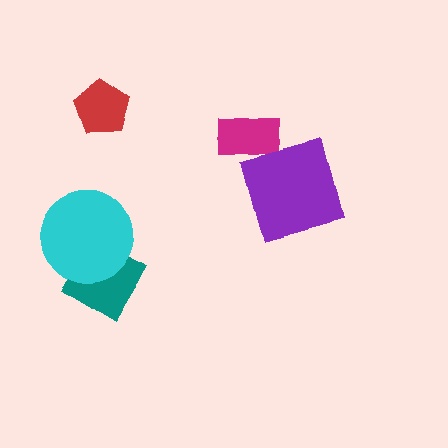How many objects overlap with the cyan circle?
1 object overlaps with the cyan circle.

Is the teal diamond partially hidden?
Yes, it is partially covered by another shape.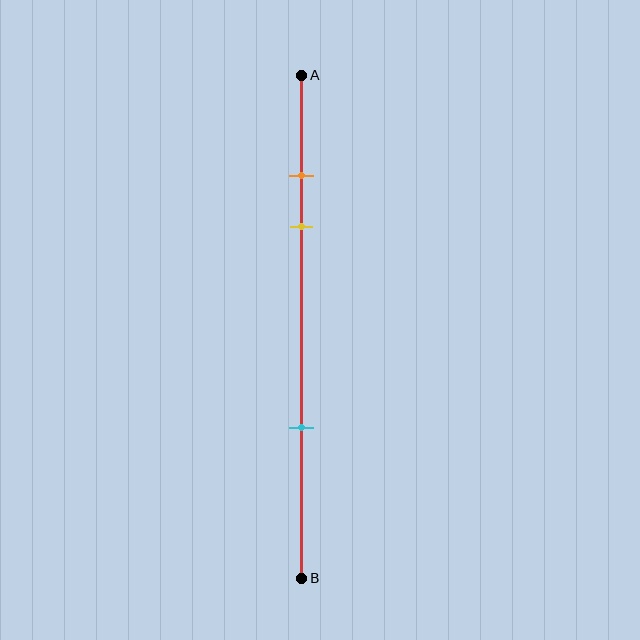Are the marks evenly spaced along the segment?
No, the marks are not evenly spaced.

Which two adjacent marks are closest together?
The orange and yellow marks are the closest adjacent pair.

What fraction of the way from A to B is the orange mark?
The orange mark is approximately 20% (0.2) of the way from A to B.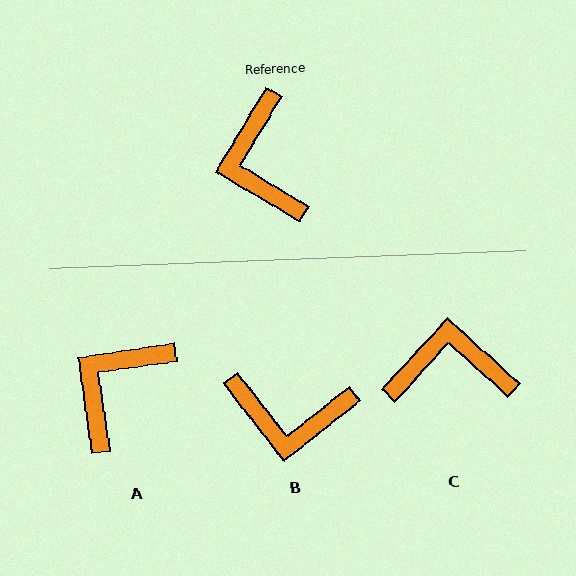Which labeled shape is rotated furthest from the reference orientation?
C, about 102 degrees away.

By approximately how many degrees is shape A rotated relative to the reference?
Approximately 51 degrees clockwise.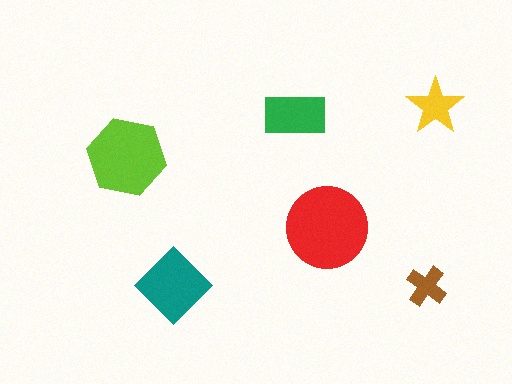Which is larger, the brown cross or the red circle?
The red circle.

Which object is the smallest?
The brown cross.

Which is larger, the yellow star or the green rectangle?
The green rectangle.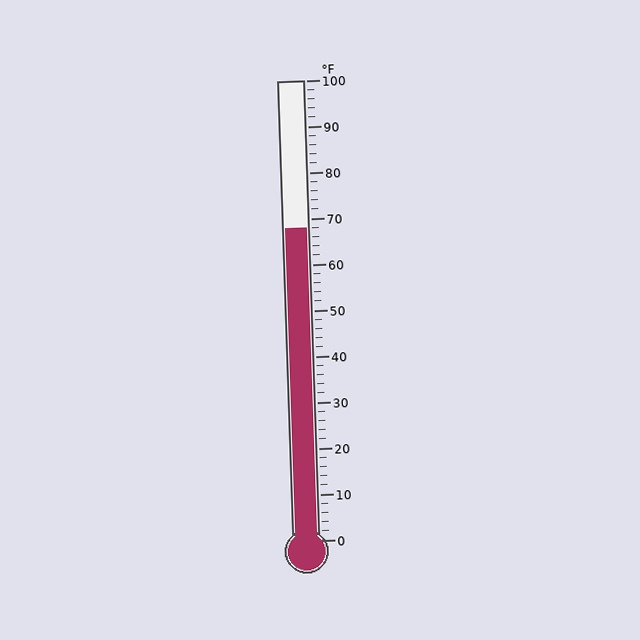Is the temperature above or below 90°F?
The temperature is below 90°F.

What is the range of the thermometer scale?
The thermometer scale ranges from 0°F to 100°F.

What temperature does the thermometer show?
The thermometer shows approximately 68°F.